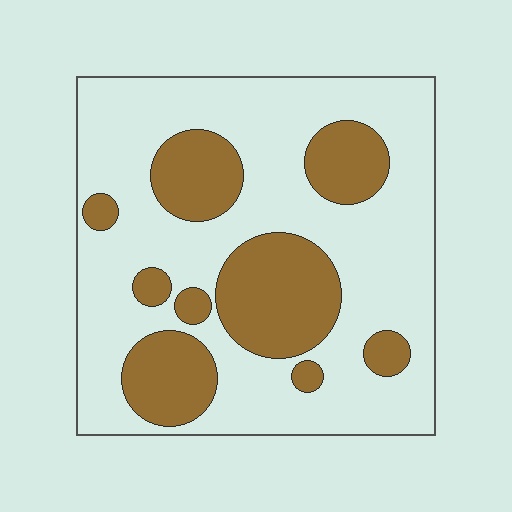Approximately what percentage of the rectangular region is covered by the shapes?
Approximately 30%.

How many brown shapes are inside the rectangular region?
9.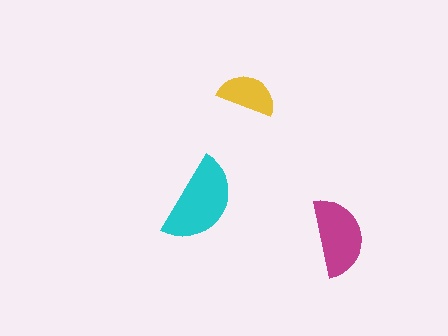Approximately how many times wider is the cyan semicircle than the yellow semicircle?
About 1.5 times wider.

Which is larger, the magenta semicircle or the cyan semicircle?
The cyan one.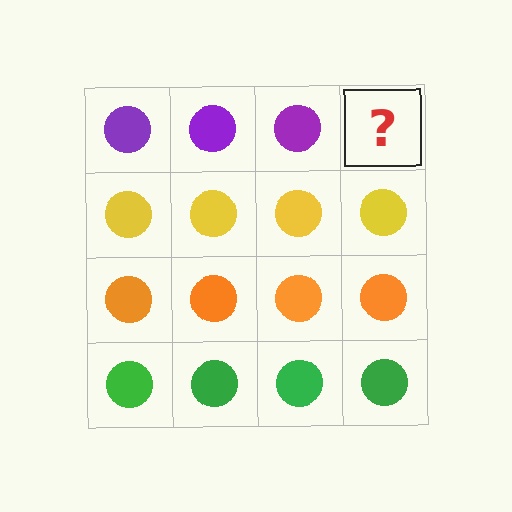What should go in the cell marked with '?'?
The missing cell should contain a purple circle.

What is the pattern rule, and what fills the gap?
The rule is that each row has a consistent color. The gap should be filled with a purple circle.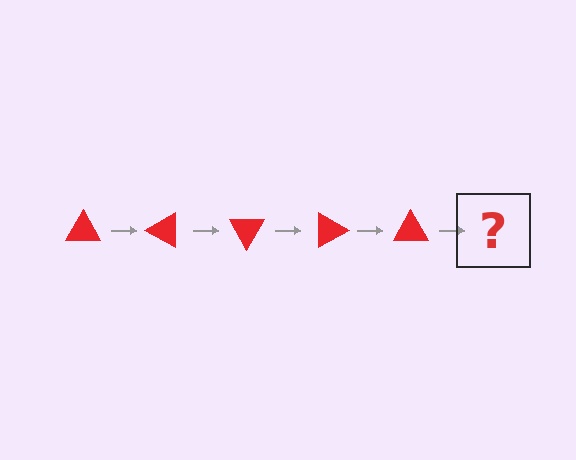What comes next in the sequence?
The next element should be a red triangle rotated 150 degrees.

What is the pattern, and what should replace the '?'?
The pattern is that the triangle rotates 30 degrees each step. The '?' should be a red triangle rotated 150 degrees.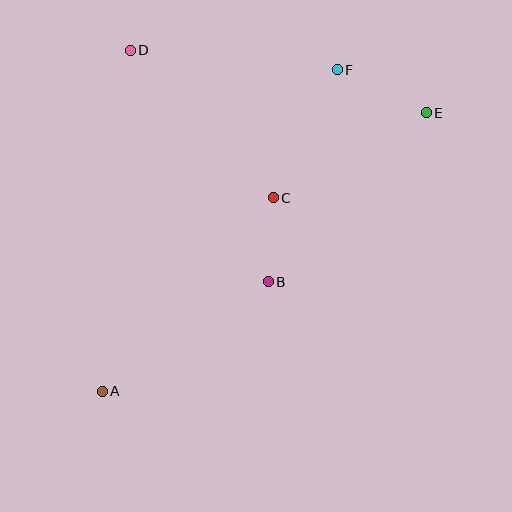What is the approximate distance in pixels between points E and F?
The distance between E and F is approximately 99 pixels.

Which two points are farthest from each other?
Points A and E are farthest from each other.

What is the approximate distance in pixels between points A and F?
The distance between A and F is approximately 398 pixels.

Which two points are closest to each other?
Points B and C are closest to each other.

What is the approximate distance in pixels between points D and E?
The distance between D and E is approximately 303 pixels.